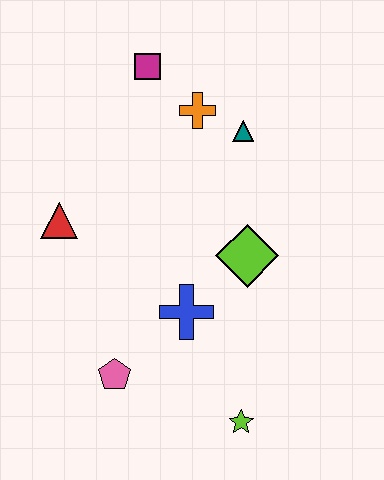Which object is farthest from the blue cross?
The magenta square is farthest from the blue cross.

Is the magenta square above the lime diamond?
Yes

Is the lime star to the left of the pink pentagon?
No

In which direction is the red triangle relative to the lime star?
The red triangle is above the lime star.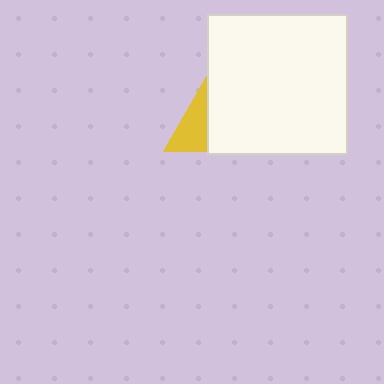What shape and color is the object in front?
The object in front is a white square.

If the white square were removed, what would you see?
You would see the complete yellow triangle.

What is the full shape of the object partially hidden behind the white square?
The partially hidden object is a yellow triangle.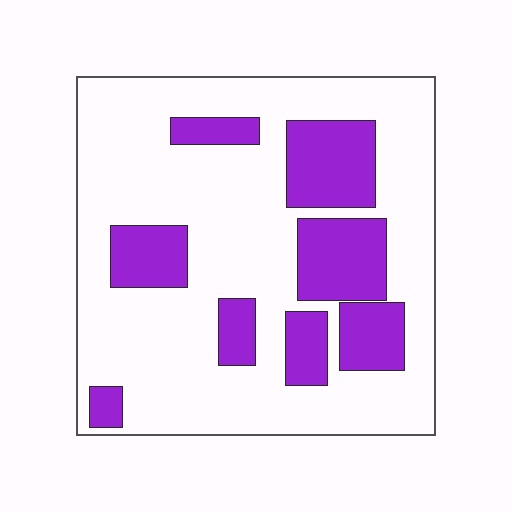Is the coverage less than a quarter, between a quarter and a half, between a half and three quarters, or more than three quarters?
Between a quarter and a half.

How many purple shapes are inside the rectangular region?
8.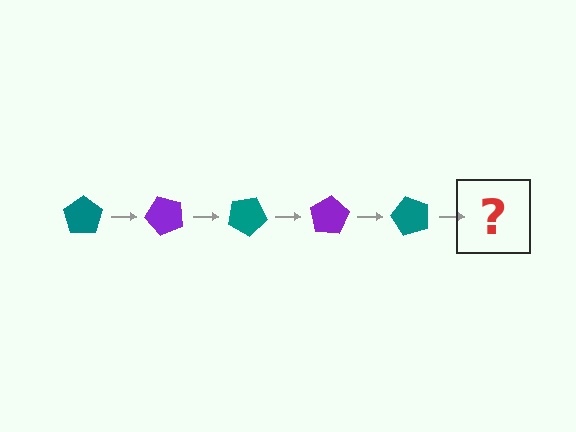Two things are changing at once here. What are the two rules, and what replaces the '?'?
The two rules are that it rotates 50 degrees each step and the color cycles through teal and purple. The '?' should be a purple pentagon, rotated 250 degrees from the start.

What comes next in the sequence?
The next element should be a purple pentagon, rotated 250 degrees from the start.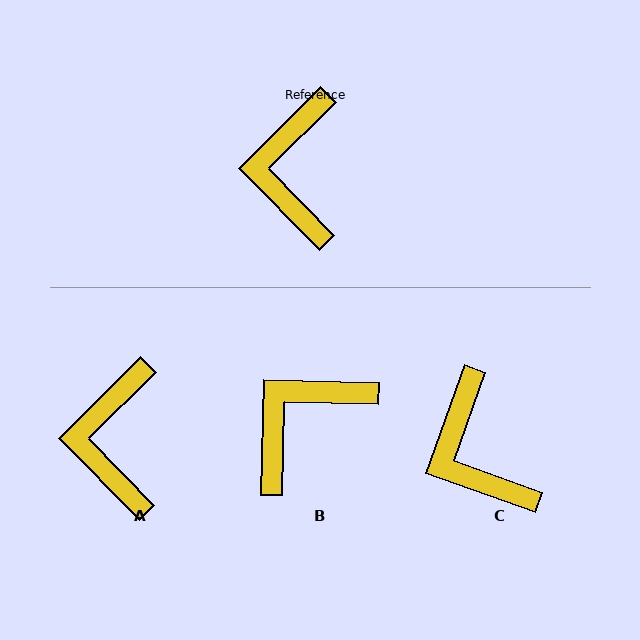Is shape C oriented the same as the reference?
No, it is off by about 26 degrees.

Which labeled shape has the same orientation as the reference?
A.